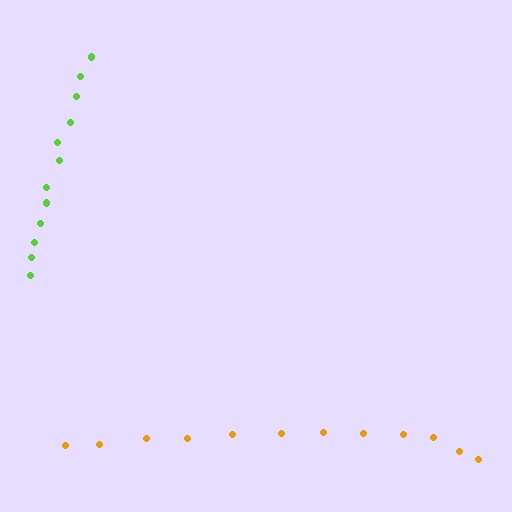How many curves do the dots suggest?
There are 2 distinct paths.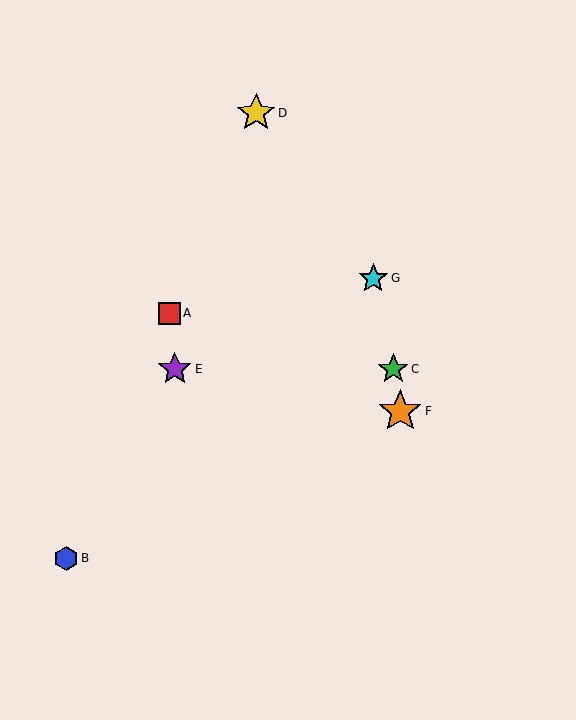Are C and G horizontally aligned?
No, C is at y≈369 and G is at y≈279.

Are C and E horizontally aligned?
Yes, both are at y≈369.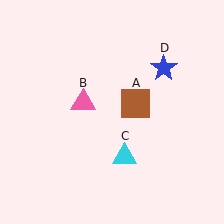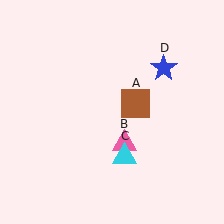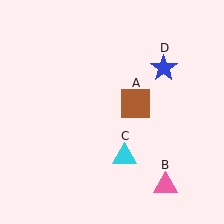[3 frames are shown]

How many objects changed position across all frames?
1 object changed position: pink triangle (object B).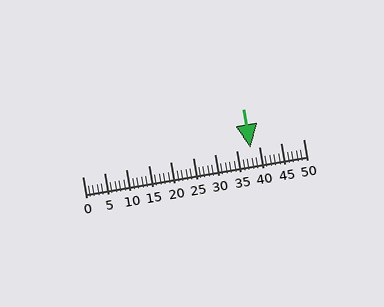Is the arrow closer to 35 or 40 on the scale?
The arrow is closer to 40.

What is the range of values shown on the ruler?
The ruler shows values from 0 to 50.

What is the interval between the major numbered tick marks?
The major tick marks are spaced 5 units apart.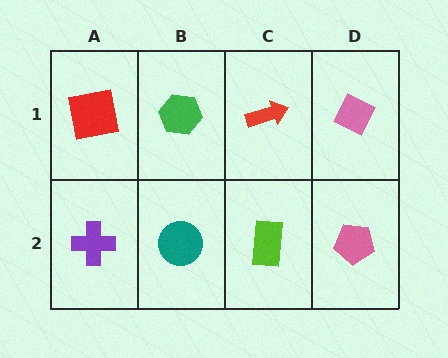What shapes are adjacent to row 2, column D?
A pink diamond (row 1, column D), a lime rectangle (row 2, column C).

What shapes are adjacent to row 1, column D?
A pink pentagon (row 2, column D), a red arrow (row 1, column C).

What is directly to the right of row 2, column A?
A teal circle.